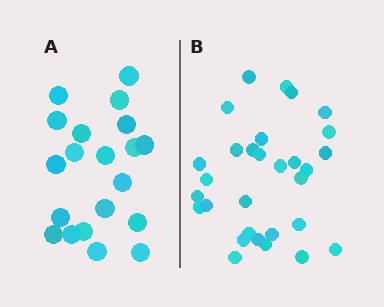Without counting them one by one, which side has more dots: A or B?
Region B (the right region) has more dots.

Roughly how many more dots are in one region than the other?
Region B has roughly 10 or so more dots than region A.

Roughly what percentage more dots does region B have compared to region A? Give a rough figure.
About 50% more.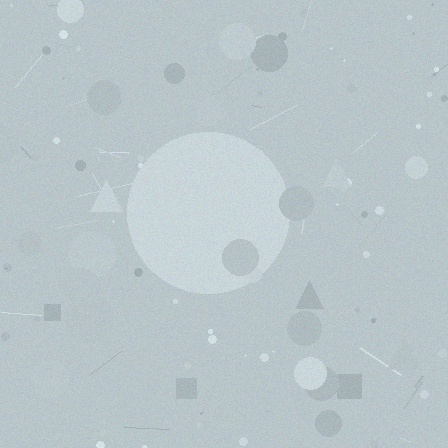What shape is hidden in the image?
A circle is hidden in the image.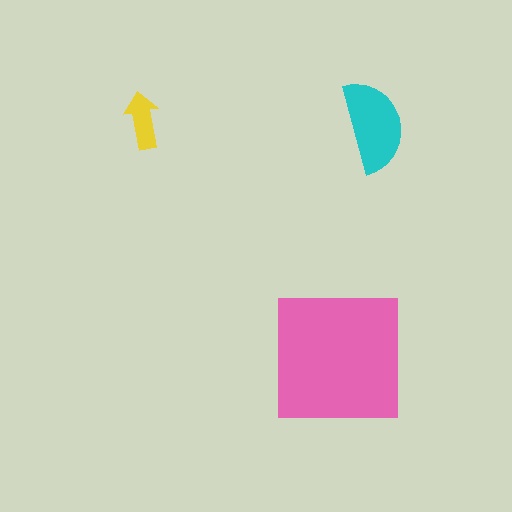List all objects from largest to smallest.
The pink square, the cyan semicircle, the yellow arrow.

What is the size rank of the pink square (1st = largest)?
1st.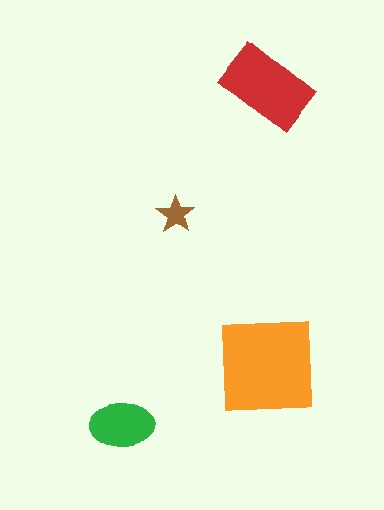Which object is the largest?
The orange square.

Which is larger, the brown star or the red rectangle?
The red rectangle.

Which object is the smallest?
The brown star.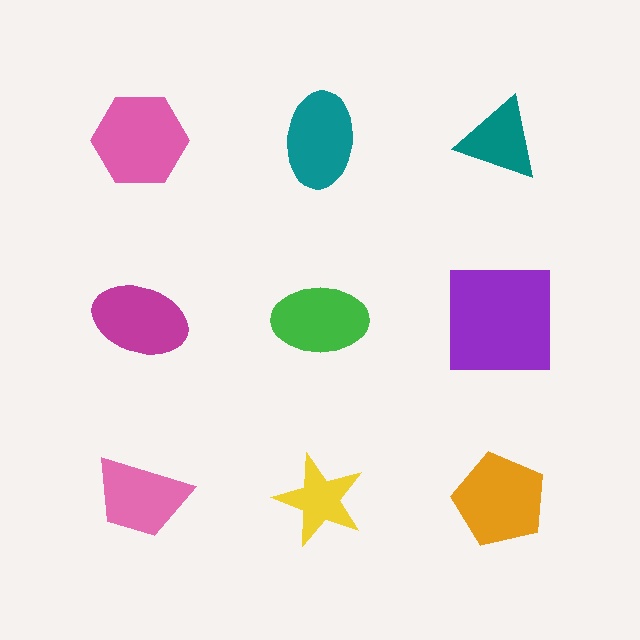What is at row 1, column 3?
A teal triangle.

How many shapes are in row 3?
3 shapes.